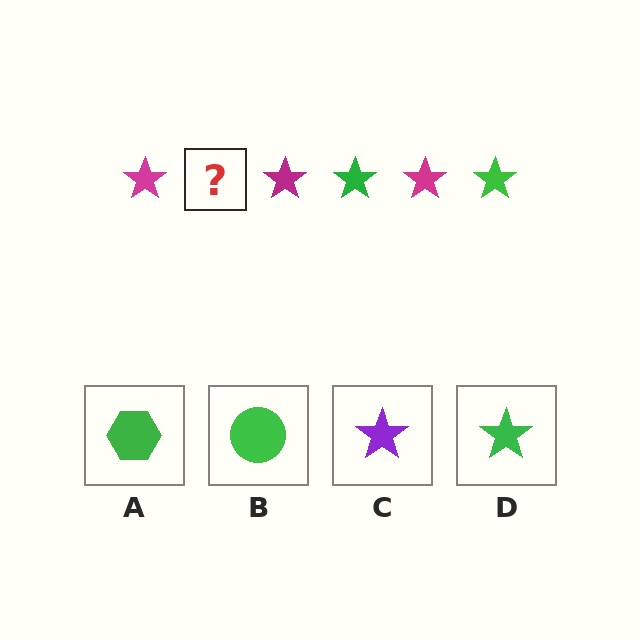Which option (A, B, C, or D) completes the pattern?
D.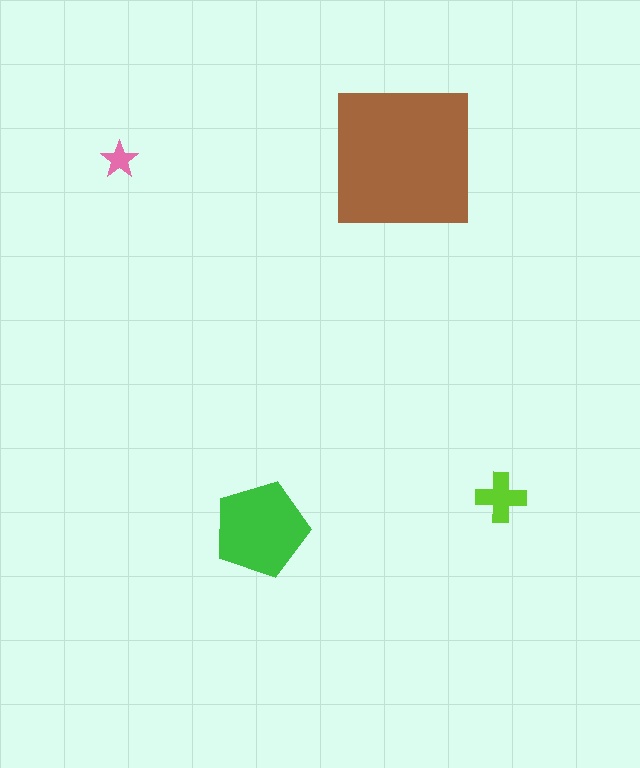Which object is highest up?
The brown square is topmost.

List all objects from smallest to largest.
The pink star, the lime cross, the green pentagon, the brown square.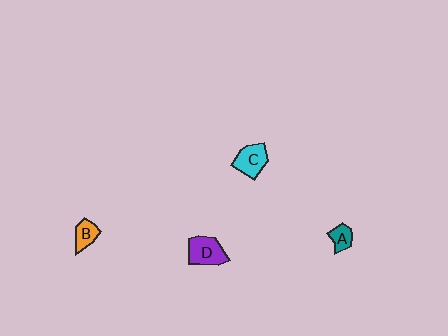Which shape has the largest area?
Shape D (purple).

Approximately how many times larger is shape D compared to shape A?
Approximately 2.0 times.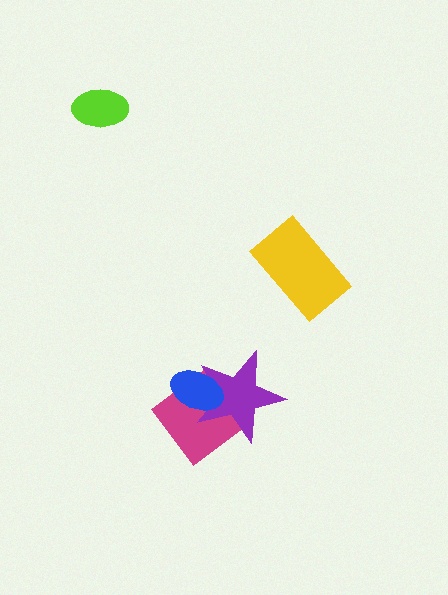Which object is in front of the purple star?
The blue ellipse is in front of the purple star.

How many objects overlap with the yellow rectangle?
0 objects overlap with the yellow rectangle.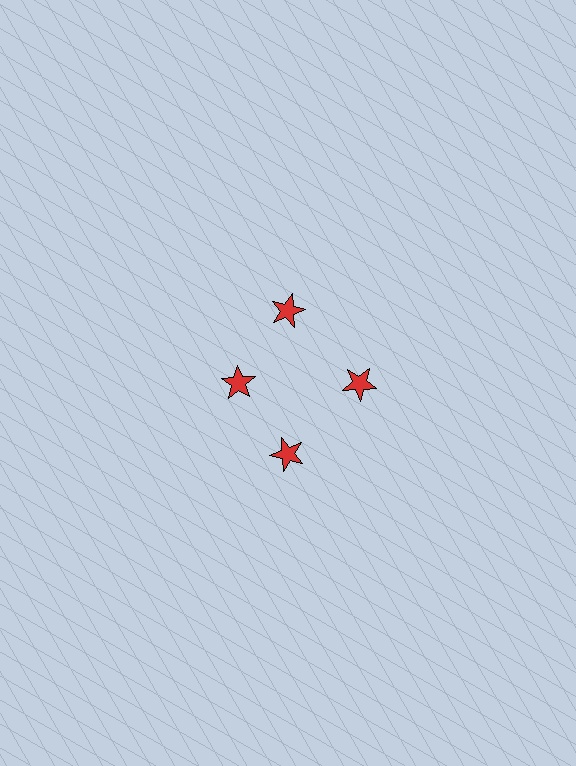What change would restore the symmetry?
The symmetry would be restored by moving it outward, back onto the ring so that all 4 stars sit at equal angles and equal distance from the center.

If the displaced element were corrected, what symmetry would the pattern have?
It would have 4-fold rotational symmetry — the pattern would map onto itself every 90 degrees.